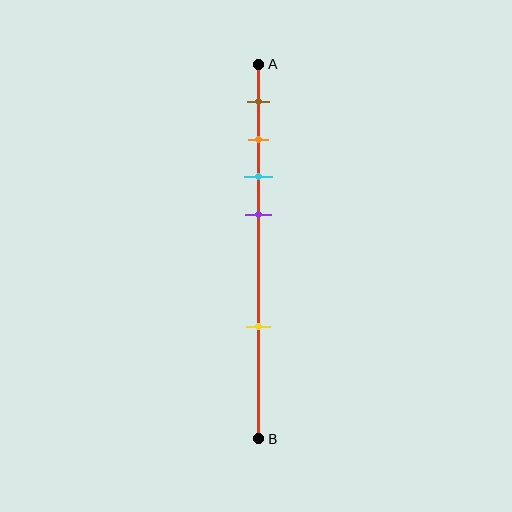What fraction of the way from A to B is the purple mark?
The purple mark is approximately 40% (0.4) of the way from A to B.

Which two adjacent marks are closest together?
The orange and cyan marks are the closest adjacent pair.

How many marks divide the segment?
There are 5 marks dividing the segment.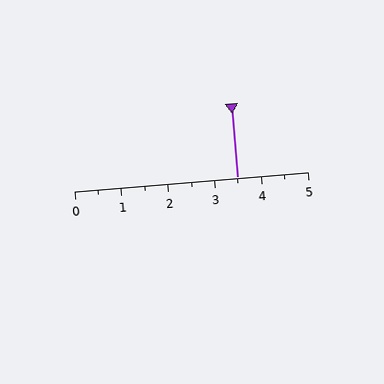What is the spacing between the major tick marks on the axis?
The major ticks are spaced 1 apart.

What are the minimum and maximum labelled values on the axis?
The axis runs from 0 to 5.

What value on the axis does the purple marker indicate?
The marker indicates approximately 3.5.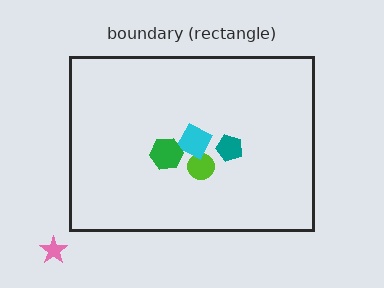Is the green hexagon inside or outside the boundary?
Inside.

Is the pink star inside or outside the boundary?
Outside.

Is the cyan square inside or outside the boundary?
Inside.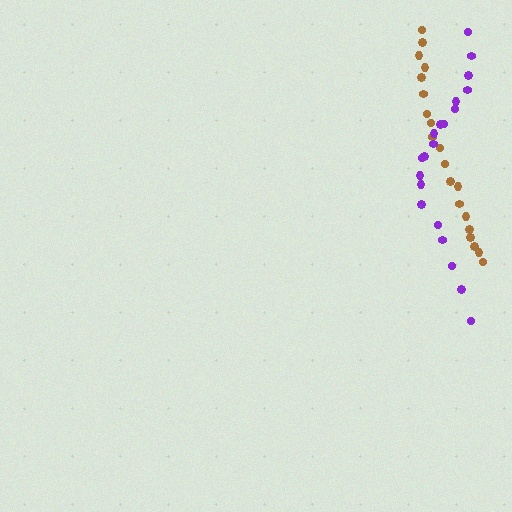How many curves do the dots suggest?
There are 2 distinct paths.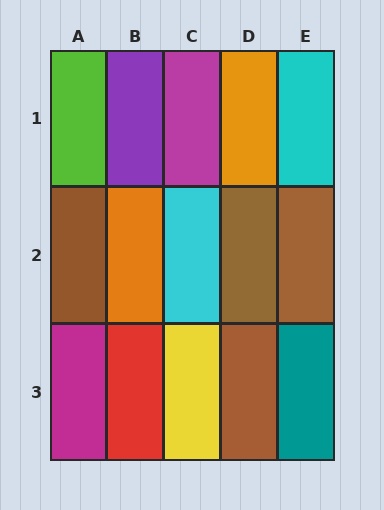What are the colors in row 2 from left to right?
Brown, orange, cyan, brown, brown.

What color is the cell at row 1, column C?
Magenta.